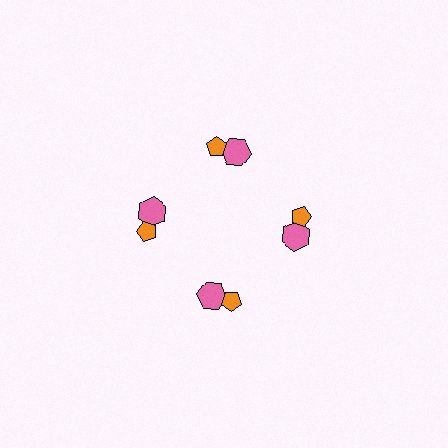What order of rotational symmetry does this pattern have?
This pattern has 4-fold rotational symmetry.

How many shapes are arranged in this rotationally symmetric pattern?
There are 8 shapes, arranged in 4 groups of 2.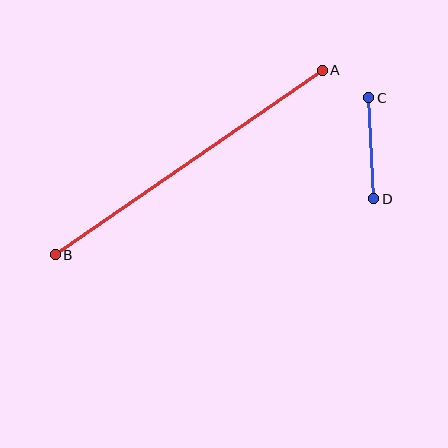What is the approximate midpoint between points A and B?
The midpoint is at approximately (189, 162) pixels.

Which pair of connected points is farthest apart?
Points A and B are farthest apart.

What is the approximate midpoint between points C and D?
The midpoint is at approximately (371, 148) pixels.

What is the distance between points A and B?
The distance is approximately 325 pixels.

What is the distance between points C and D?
The distance is approximately 101 pixels.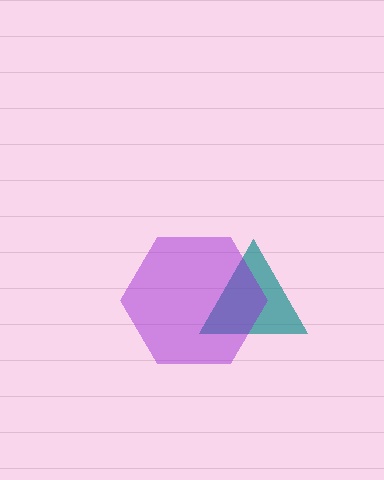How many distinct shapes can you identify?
There are 2 distinct shapes: a teal triangle, a purple hexagon.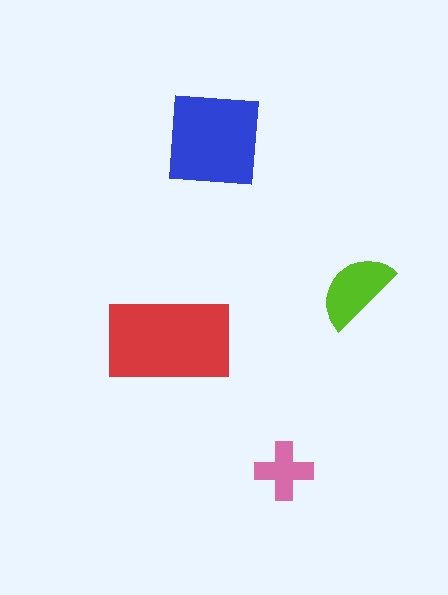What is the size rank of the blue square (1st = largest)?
2nd.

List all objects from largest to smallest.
The red rectangle, the blue square, the lime semicircle, the pink cross.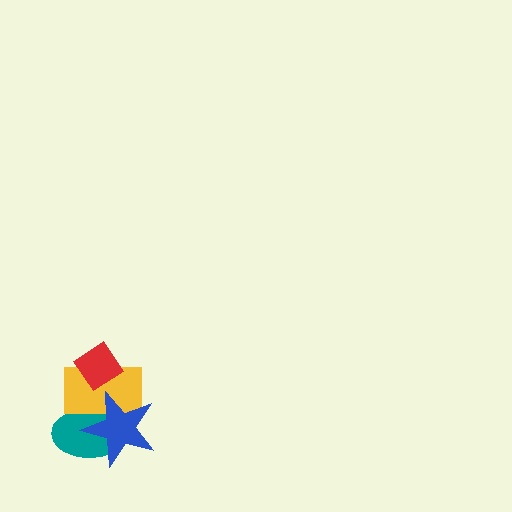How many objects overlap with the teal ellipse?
2 objects overlap with the teal ellipse.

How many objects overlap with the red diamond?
1 object overlaps with the red diamond.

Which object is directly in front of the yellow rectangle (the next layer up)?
The red diamond is directly in front of the yellow rectangle.